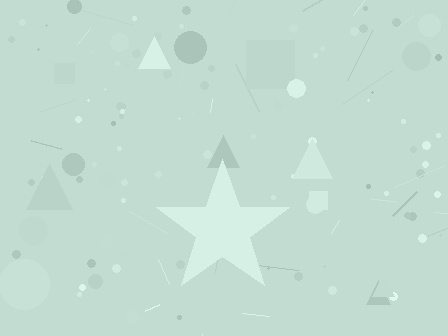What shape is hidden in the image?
A star is hidden in the image.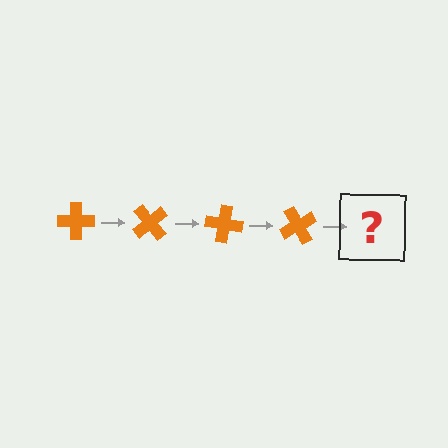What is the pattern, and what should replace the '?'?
The pattern is that the cross rotates 50 degrees each step. The '?' should be an orange cross rotated 200 degrees.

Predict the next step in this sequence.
The next step is an orange cross rotated 200 degrees.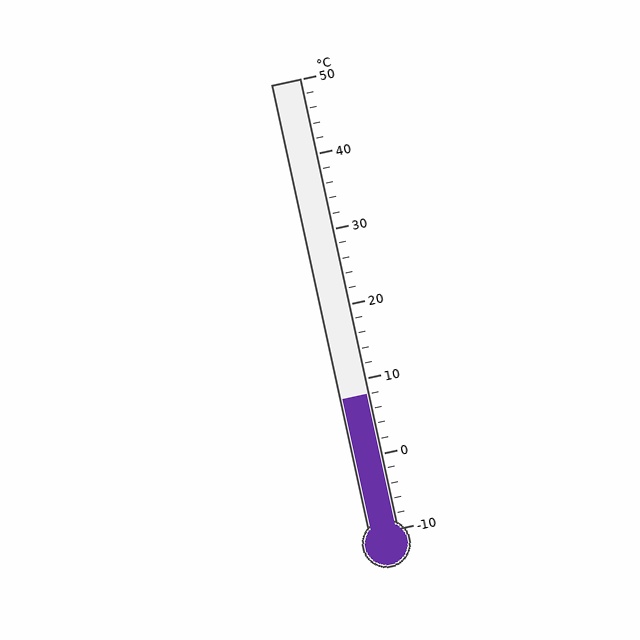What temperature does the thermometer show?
The thermometer shows approximately 8°C.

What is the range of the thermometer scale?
The thermometer scale ranges from -10°C to 50°C.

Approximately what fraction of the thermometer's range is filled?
The thermometer is filled to approximately 30% of its range.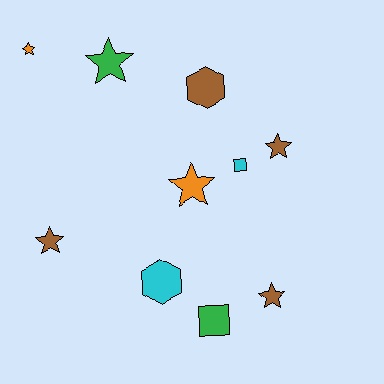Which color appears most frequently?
Brown, with 4 objects.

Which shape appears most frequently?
Star, with 6 objects.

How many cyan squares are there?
There is 1 cyan square.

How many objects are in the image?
There are 10 objects.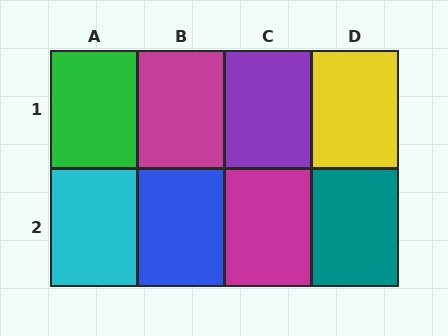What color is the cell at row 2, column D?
Teal.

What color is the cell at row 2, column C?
Magenta.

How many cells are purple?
1 cell is purple.